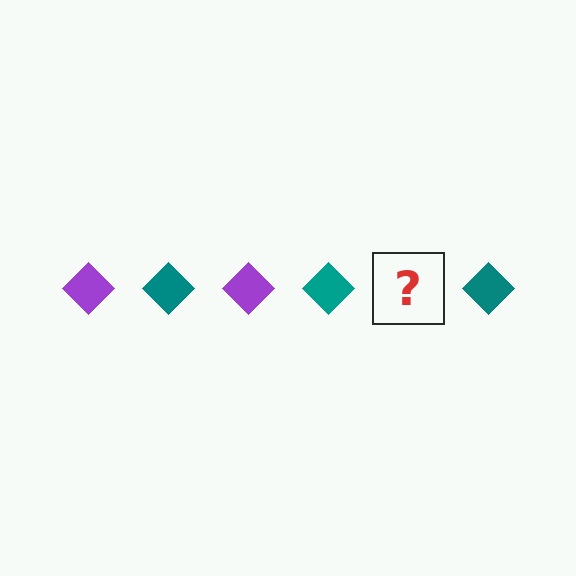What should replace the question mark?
The question mark should be replaced with a purple diamond.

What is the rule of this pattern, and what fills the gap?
The rule is that the pattern cycles through purple, teal diamonds. The gap should be filled with a purple diamond.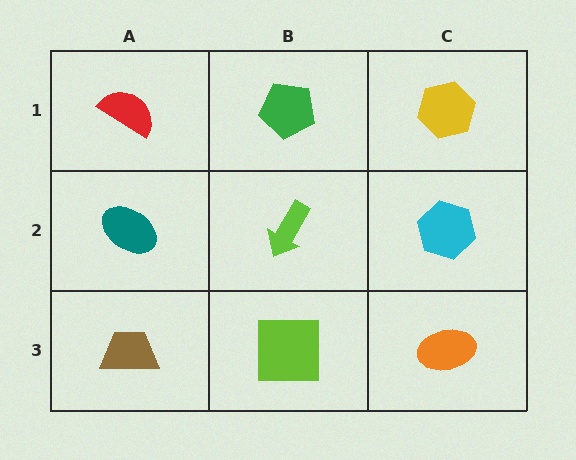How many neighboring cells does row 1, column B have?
3.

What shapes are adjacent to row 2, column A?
A red semicircle (row 1, column A), a brown trapezoid (row 3, column A), a lime arrow (row 2, column B).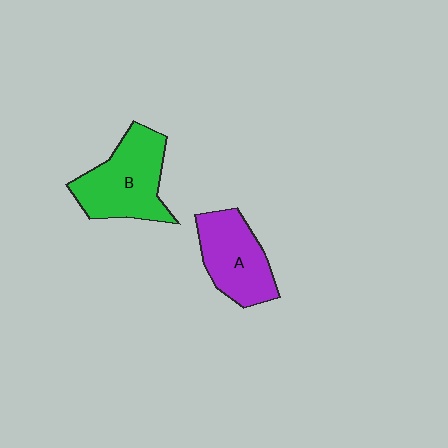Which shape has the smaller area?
Shape A (purple).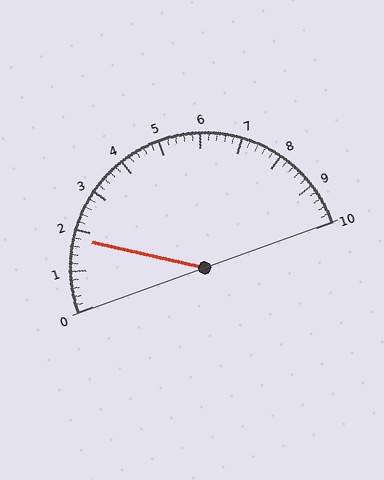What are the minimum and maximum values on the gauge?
The gauge ranges from 0 to 10.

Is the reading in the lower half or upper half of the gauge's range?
The reading is in the lower half of the range (0 to 10).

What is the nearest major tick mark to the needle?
The nearest major tick mark is 2.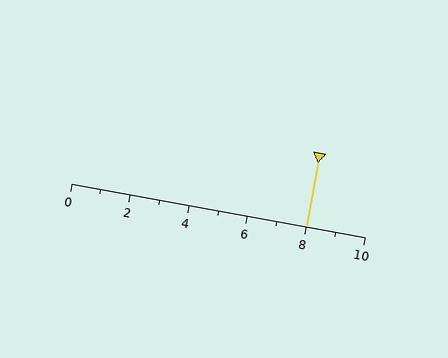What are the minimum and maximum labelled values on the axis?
The axis runs from 0 to 10.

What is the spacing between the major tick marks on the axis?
The major ticks are spaced 2 apart.